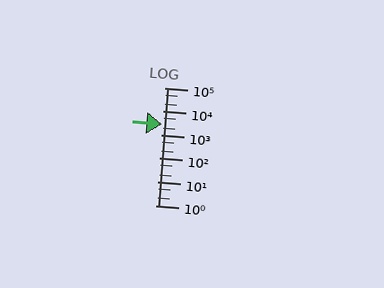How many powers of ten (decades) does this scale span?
The scale spans 5 decades, from 1 to 100000.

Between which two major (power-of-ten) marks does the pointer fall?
The pointer is between 1000 and 10000.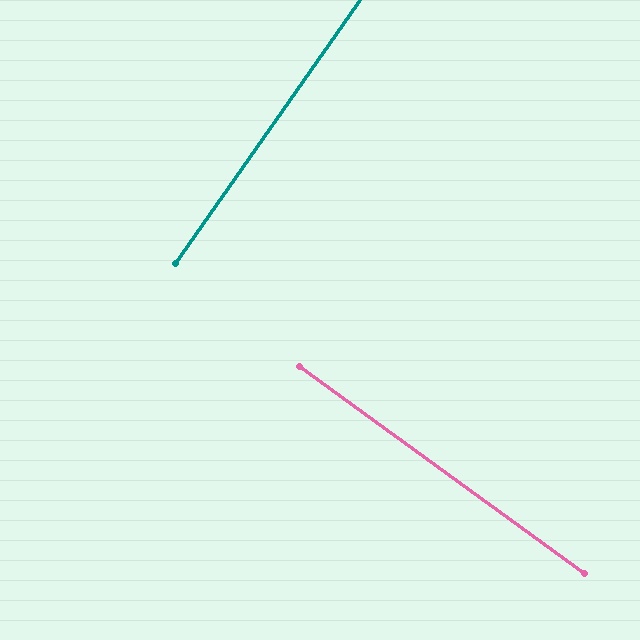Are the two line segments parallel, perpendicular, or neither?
Perpendicular — they meet at approximately 89°.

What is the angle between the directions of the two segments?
Approximately 89 degrees.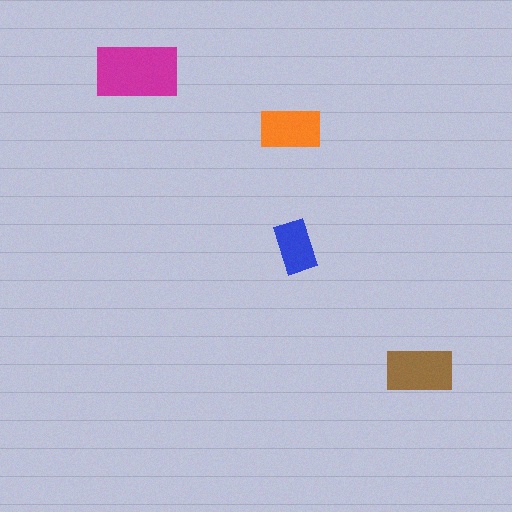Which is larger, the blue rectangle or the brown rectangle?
The brown one.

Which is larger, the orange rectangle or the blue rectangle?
The orange one.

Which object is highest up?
The magenta rectangle is topmost.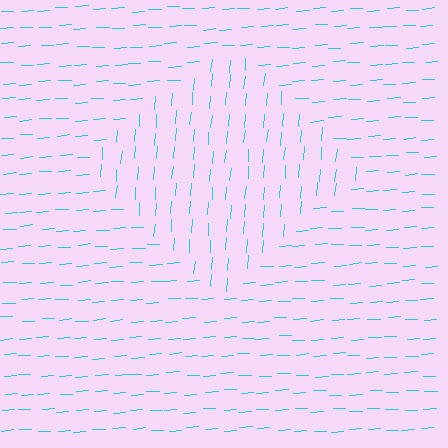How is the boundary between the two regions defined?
The boundary is defined purely by a change in line orientation (approximately 82 degrees difference). All lines are the same color and thickness.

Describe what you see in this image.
The image is filled with small cyan line segments. A diamond region in the image has lines oriented differently from the surrounding lines, creating a visible texture boundary.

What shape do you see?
I see a diamond.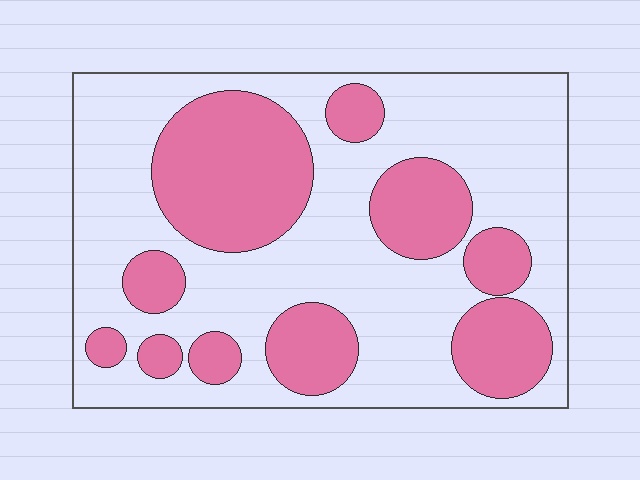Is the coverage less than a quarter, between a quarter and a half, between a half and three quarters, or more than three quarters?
Between a quarter and a half.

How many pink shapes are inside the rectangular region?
10.